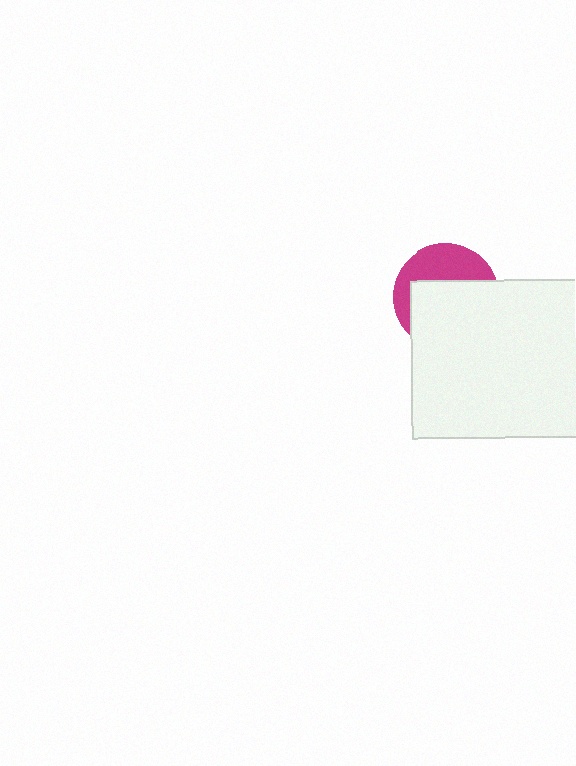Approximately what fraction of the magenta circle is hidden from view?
Roughly 61% of the magenta circle is hidden behind the white rectangle.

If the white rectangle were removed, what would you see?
You would see the complete magenta circle.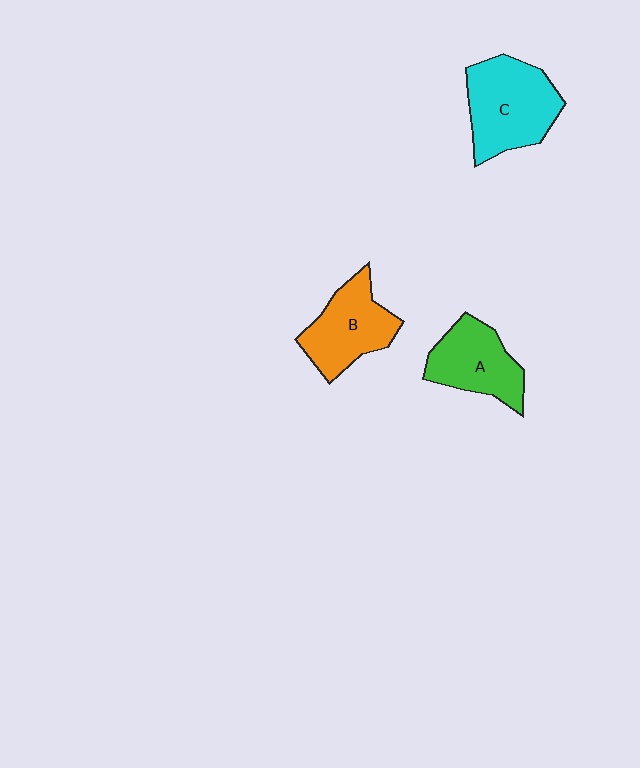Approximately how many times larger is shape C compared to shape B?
Approximately 1.2 times.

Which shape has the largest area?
Shape C (cyan).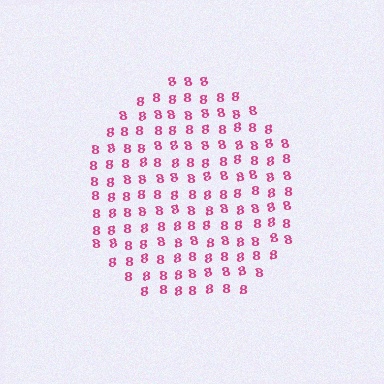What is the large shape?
The large shape is a circle.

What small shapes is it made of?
It is made of small digit 8's.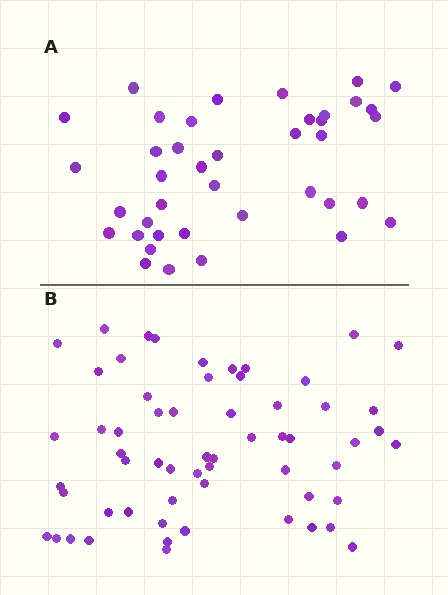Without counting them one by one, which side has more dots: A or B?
Region B (the bottom region) has more dots.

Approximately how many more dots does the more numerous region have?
Region B has approximately 20 more dots than region A.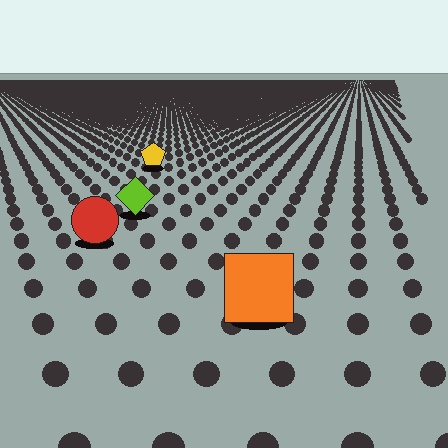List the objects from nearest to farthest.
From nearest to farthest: the orange square, the red circle, the lime diamond, the yellow pentagon.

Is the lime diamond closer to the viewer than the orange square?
No. The orange square is closer — you can tell from the texture gradient: the ground texture is coarser near it.